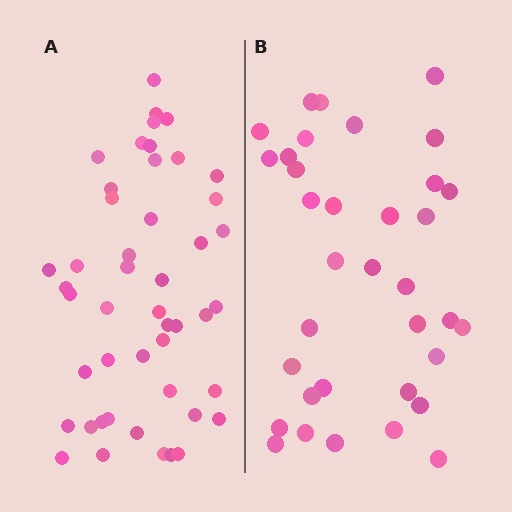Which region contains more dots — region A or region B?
Region A (the left region) has more dots.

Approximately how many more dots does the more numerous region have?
Region A has roughly 12 or so more dots than region B.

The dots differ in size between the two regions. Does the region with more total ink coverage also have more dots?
No. Region B has more total ink coverage because its dots are larger, but region A actually contains more individual dots. Total area can be misleading — the number of items is what matters here.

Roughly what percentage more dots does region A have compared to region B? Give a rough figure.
About 35% more.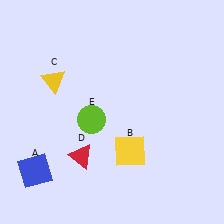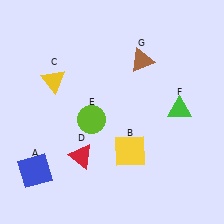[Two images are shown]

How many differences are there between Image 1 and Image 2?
There are 2 differences between the two images.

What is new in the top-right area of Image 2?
A brown triangle (G) was added in the top-right area of Image 2.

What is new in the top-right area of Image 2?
A green triangle (F) was added in the top-right area of Image 2.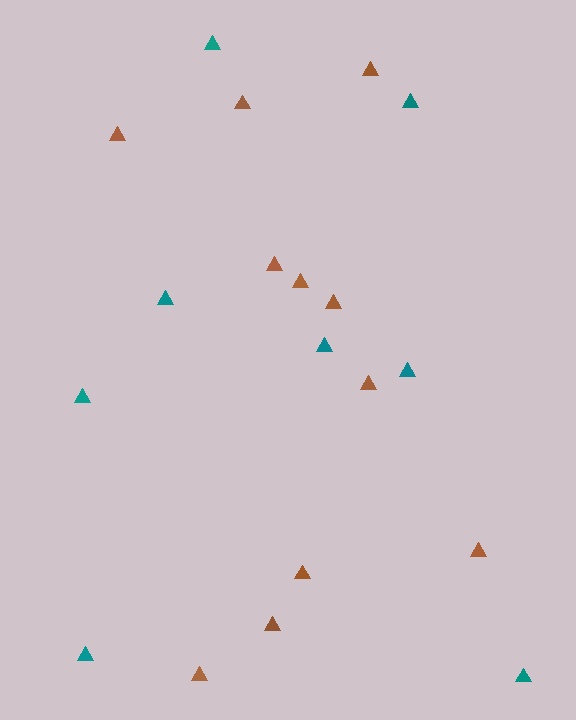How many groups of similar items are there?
There are 2 groups: one group of teal triangles (8) and one group of brown triangles (11).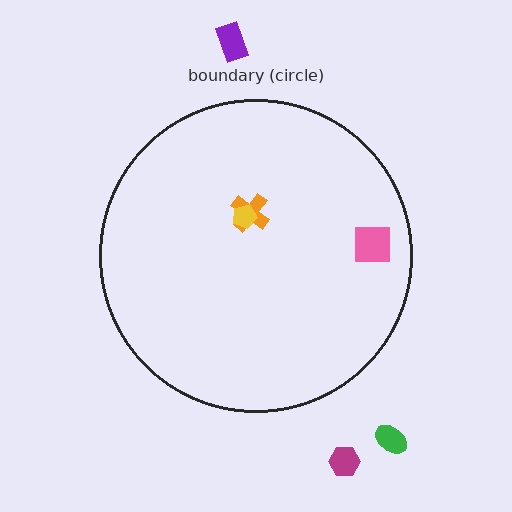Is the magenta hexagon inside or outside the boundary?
Outside.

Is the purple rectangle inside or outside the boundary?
Outside.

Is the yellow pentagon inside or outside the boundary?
Inside.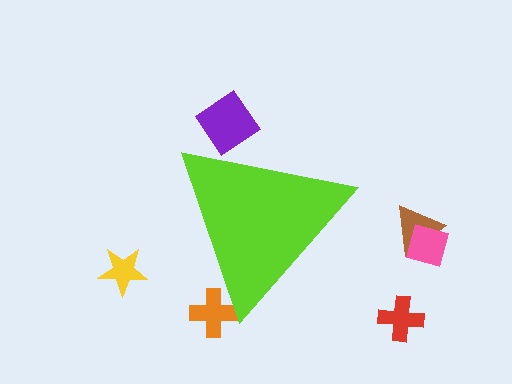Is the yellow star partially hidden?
No, the yellow star is fully visible.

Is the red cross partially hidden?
No, the red cross is fully visible.